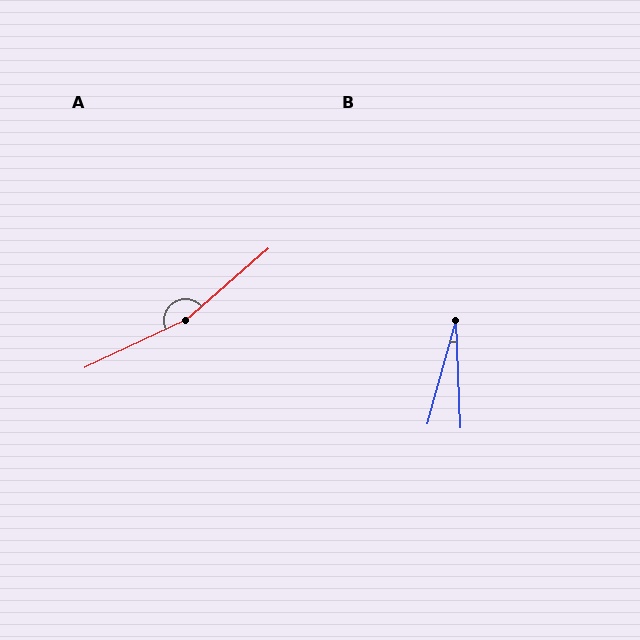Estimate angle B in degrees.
Approximately 18 degrees.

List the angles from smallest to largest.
B (18°), A (165°).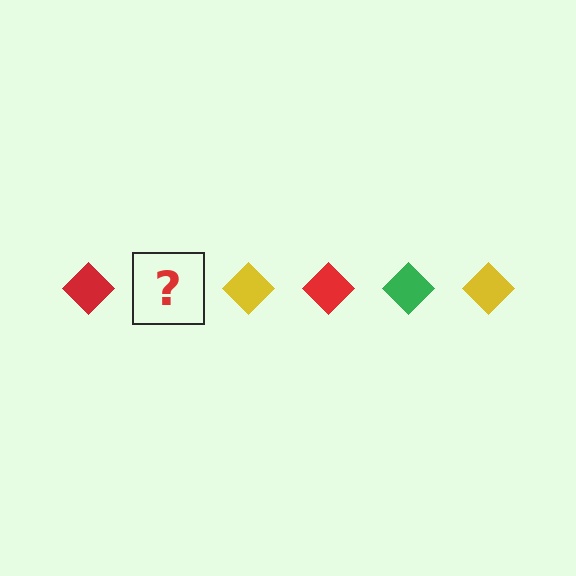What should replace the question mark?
The question mark should be replaced with a green diamond.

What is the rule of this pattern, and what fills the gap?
The rule is that the pattern cycles through red, green, yellow diamonds. The gap should be filled with a green diamond.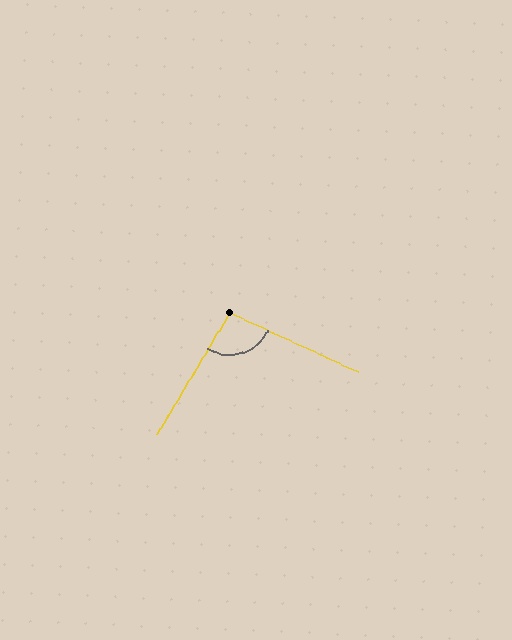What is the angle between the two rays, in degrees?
Approximately 96 degrees.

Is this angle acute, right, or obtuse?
It is obtuse.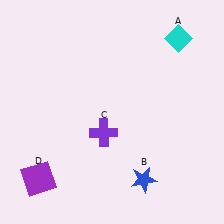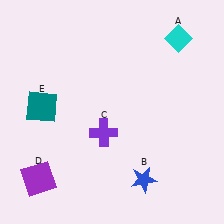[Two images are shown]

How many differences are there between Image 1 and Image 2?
There is 1 difference between the two images.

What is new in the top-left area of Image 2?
A teal square (E) was added in the top-left area of Image 2.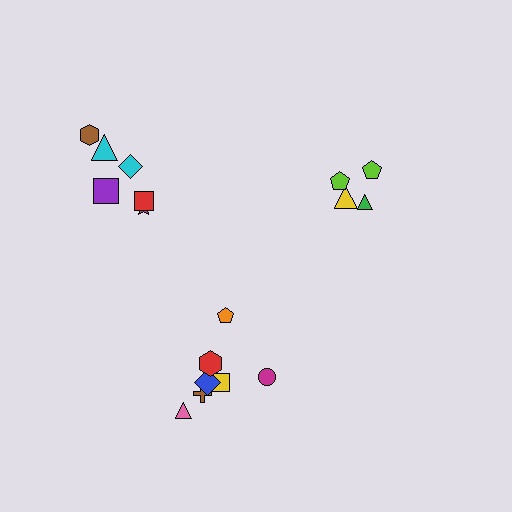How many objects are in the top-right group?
There are 4 objects.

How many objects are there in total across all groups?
There are 17 objects.